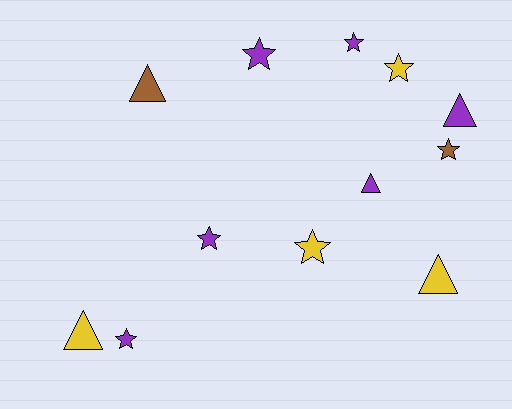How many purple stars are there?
There are 4 purple stars.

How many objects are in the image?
There are 12 objects.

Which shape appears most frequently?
Star, with 7 objects.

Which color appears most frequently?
Purple, with 6 objects.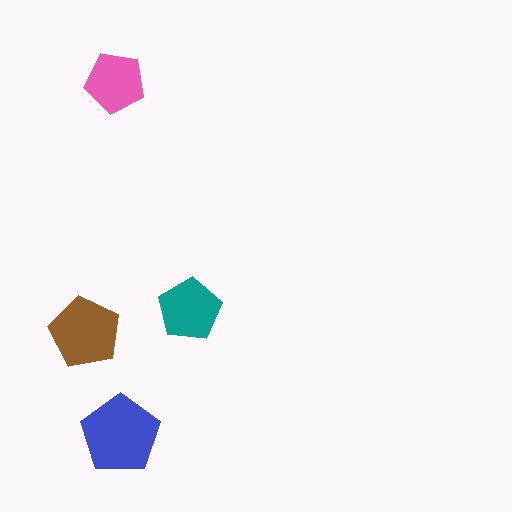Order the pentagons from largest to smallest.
the blue one, the brown one, the teal one, the pink one.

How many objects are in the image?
There are 4 objects in the image.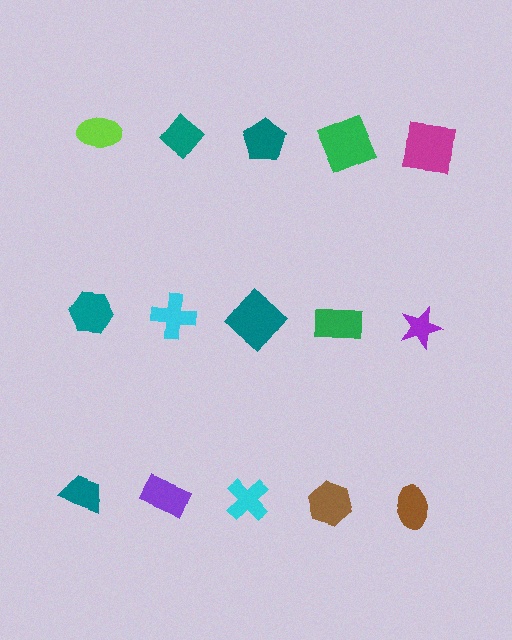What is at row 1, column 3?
A teal pentagon.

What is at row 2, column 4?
A green rectangle.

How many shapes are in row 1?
5 shapes.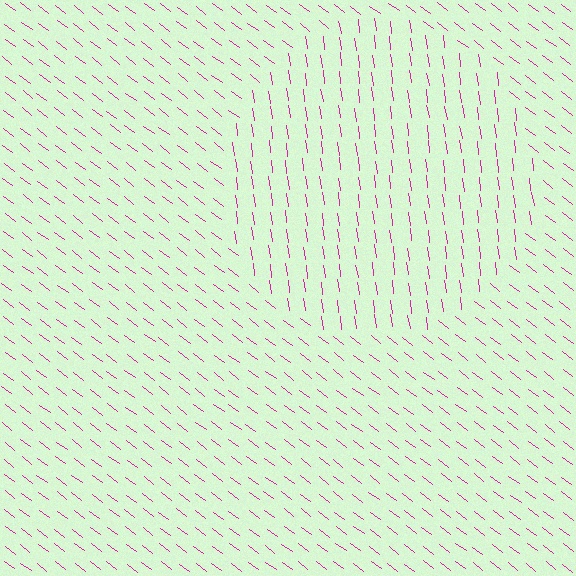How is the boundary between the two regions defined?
The boundary is defined purely by a change in line orientation (approximately 45 degrees difference). All lines are the same color and thickness.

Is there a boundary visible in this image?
Yes, there is a texture boundary formed by a change in line orientation.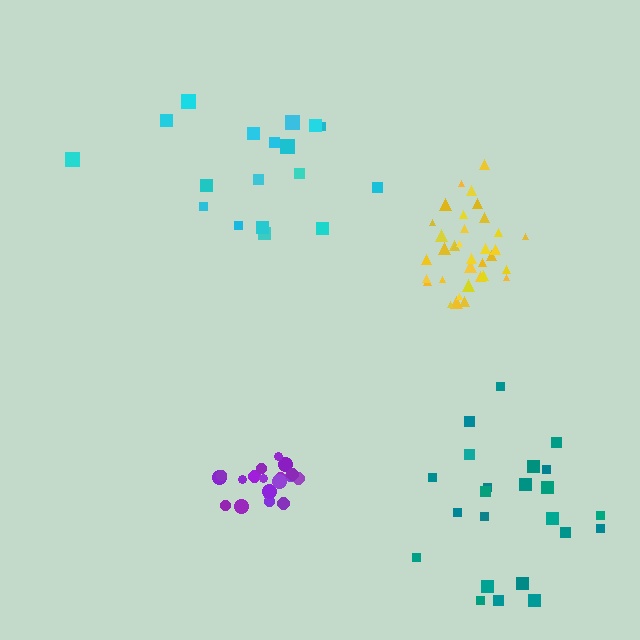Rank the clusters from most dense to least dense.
purple, yellow, teal, cyan.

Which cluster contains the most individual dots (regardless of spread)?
Yellow (35).